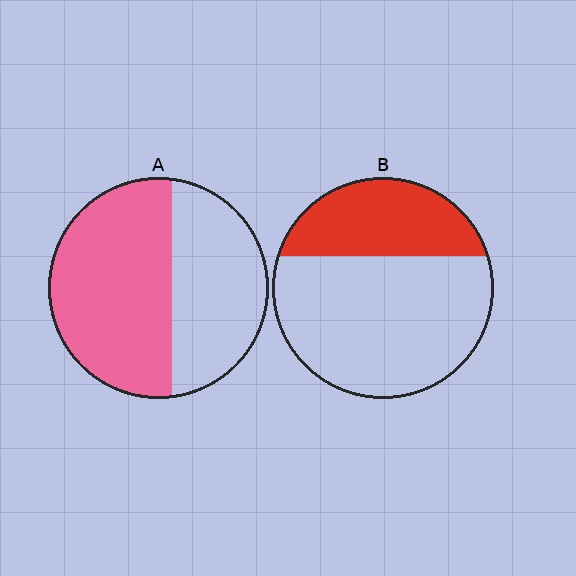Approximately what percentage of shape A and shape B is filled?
A is approximately 60% and B is approximately 30%.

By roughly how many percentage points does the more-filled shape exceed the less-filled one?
By roughly 25 percentage points (A over B).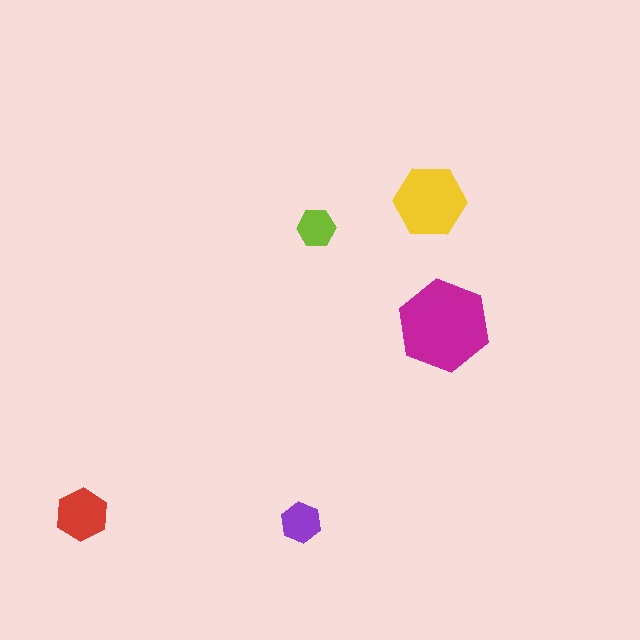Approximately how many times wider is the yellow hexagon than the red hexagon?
About 1.5 times wider.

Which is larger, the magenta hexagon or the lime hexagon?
The magenta one.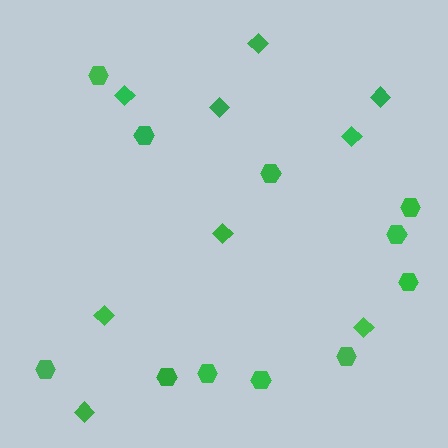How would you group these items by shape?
There are 2 groups: one group of hexagons (11) and one group of diamonds (9).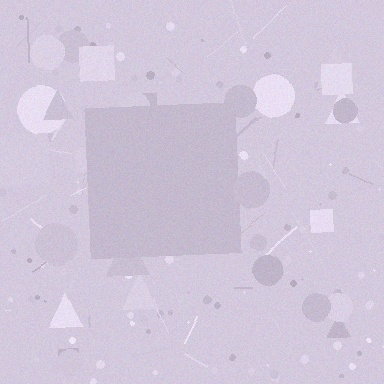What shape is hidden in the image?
A square is hidden in the image.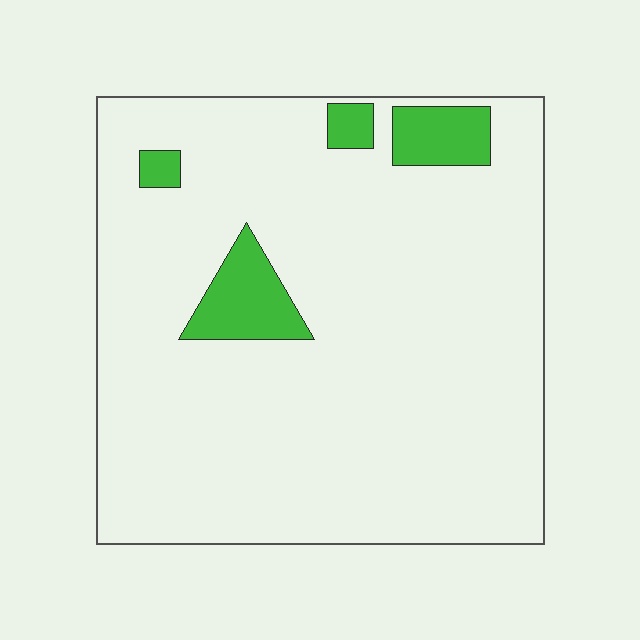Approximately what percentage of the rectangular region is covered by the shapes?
Approximately 10%.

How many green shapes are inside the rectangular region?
4.